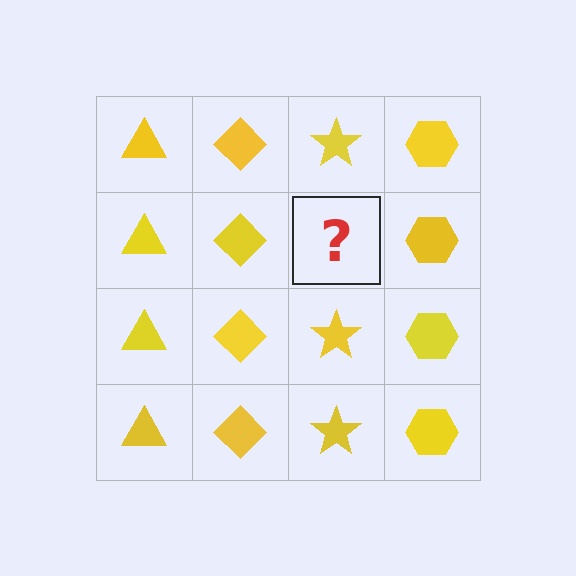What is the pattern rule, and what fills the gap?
The rule is that each column has a consistent shape. The gap should be filled with a yellow star.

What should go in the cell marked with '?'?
The missing cell should contain a yellow star.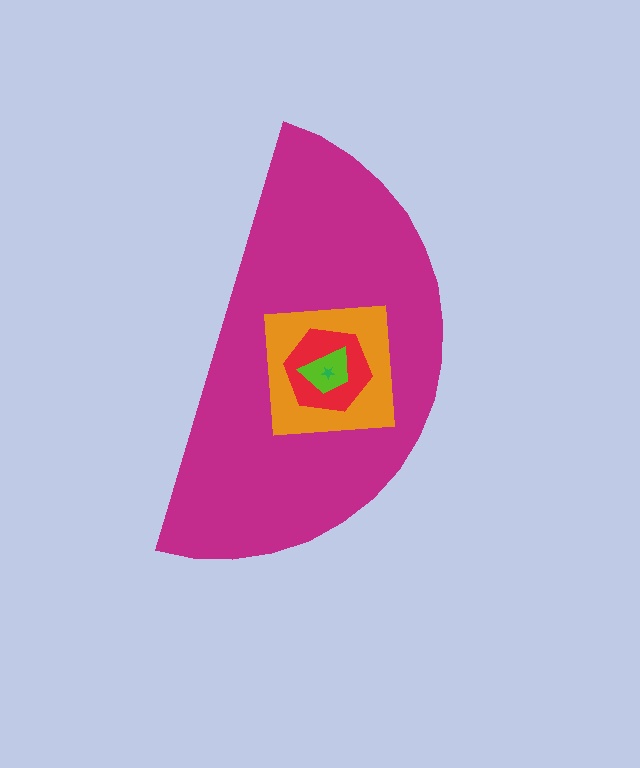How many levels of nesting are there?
5.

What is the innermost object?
The green star.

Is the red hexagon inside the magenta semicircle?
Yes.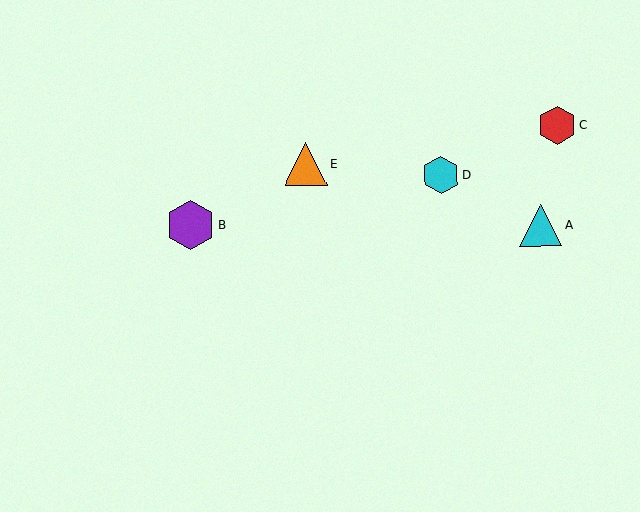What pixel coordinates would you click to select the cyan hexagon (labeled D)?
Click at (441, 175) to select the cyan hexagon D.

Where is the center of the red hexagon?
The center of the red hexagon is at (557, 126).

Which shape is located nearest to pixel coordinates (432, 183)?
The cyan hexagon (labeled D) at (441, 175) is nearest to that location.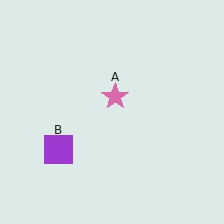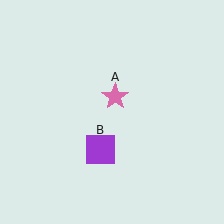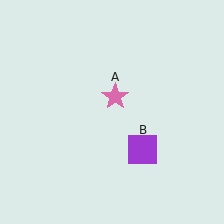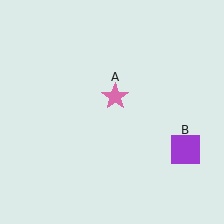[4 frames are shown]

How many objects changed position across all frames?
1 object changed position: purple square (object B).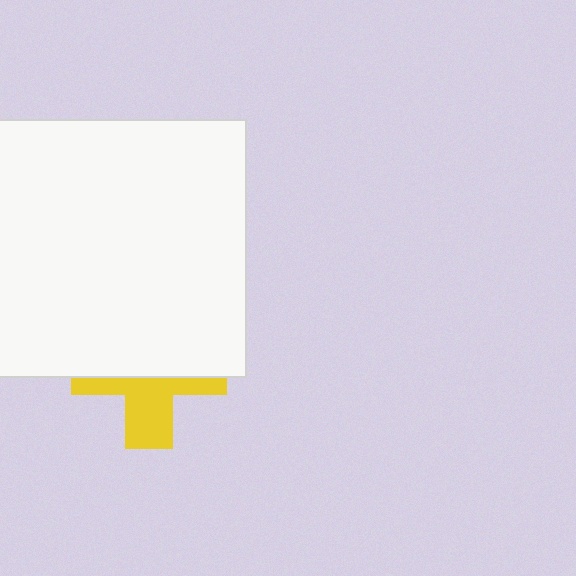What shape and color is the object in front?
The object in front is a white rectangle.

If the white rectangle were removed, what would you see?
You would see the complete yellow cross.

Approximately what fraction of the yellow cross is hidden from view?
Roughly 57% of the yellow cross is hidden behind the white rectangle.